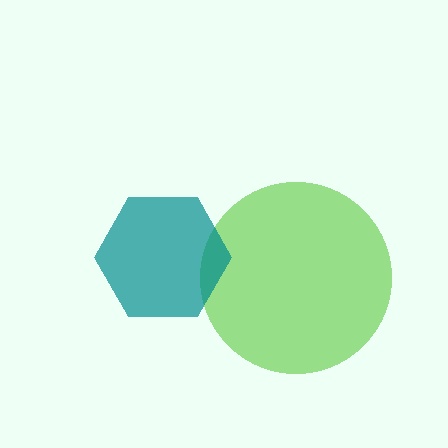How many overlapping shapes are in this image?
There are 2 overlapping shapes in the image.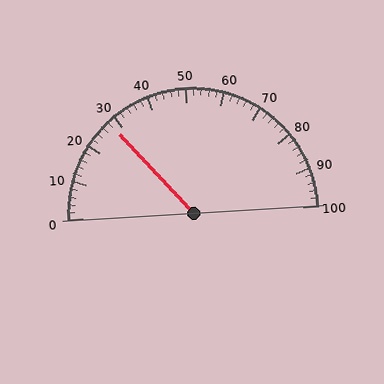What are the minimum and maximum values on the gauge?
The gauge ranges from 0 to 100.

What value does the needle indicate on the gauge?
The needle indicates approximately 28.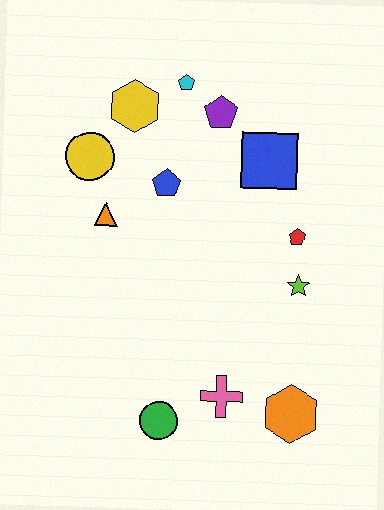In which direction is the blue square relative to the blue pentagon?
The blue square is to the right of the blue pentagon.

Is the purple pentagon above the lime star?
Yes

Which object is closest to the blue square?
The purple pentagon is closest to the blue square.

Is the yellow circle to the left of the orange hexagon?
Yes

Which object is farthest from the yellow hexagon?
The orange hexagon is farthest from the yellow hexagon.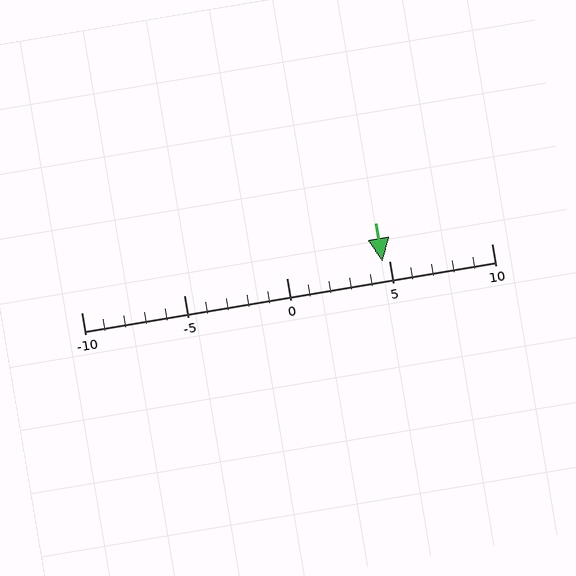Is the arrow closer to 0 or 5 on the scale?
The arrow is closer to 5.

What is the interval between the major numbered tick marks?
The major tick marks are spaced 5 units apart.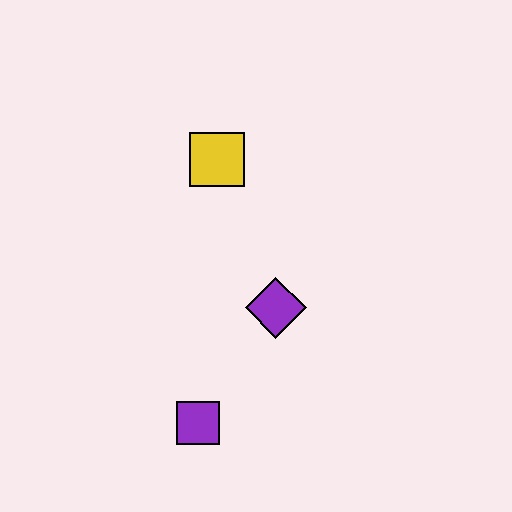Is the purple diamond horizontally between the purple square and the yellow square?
No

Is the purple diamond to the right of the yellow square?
Yes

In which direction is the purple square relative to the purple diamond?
The purple square is below the purple diamond.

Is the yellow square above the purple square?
Yes